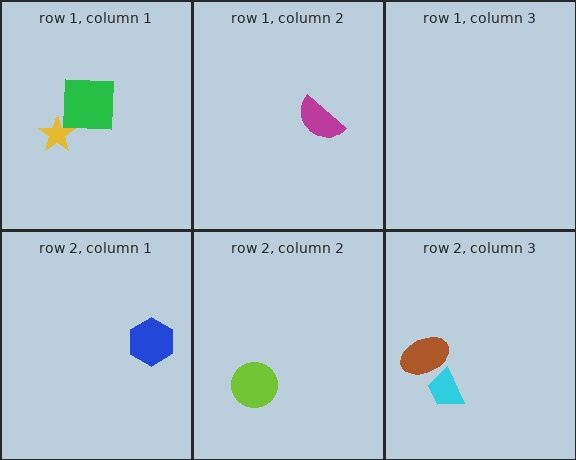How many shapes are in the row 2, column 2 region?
1.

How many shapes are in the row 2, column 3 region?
2.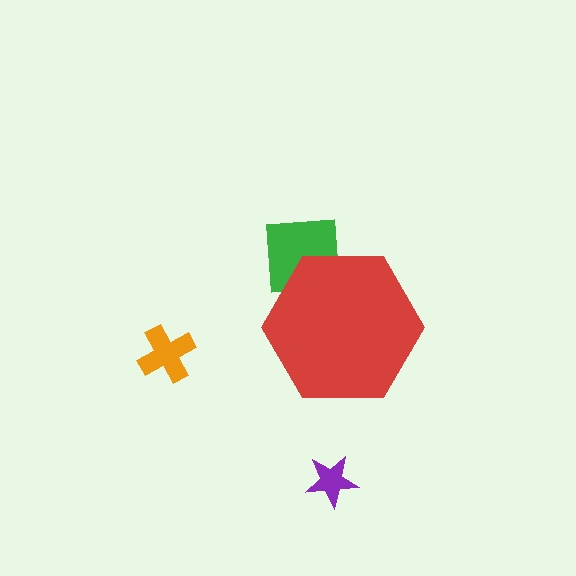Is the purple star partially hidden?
No, the purple star is fully visible.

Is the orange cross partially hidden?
No, the orange cross is fully visible.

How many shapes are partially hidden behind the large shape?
1 shape is partially hidden.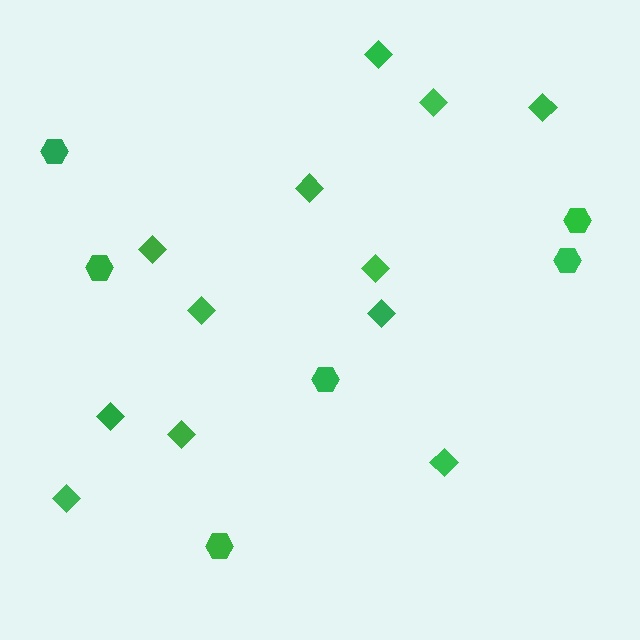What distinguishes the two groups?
There are 2 groups: one group of hexagons (6) and one group of diamonds (12).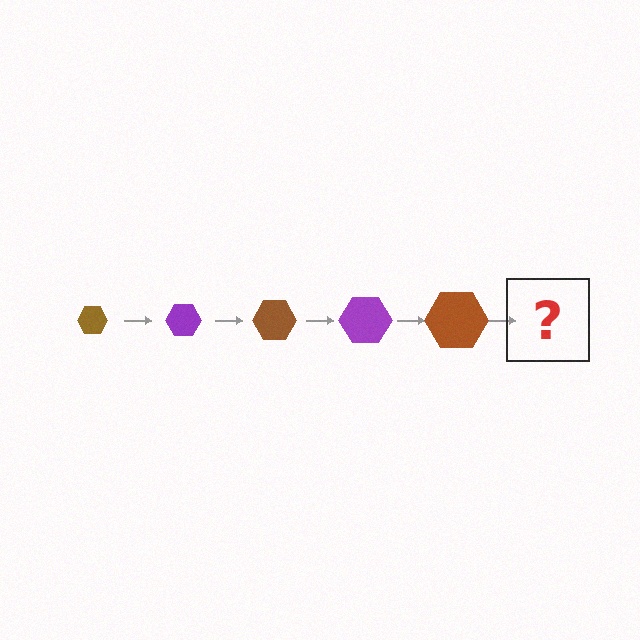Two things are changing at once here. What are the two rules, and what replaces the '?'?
The two rules are that the hexagon grows larger each step and the color cycles through brown and purple. The '?' should be a purple hexagon, larger than the previous one.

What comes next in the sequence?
The next element should be a purple hexagon, larger than the previous one.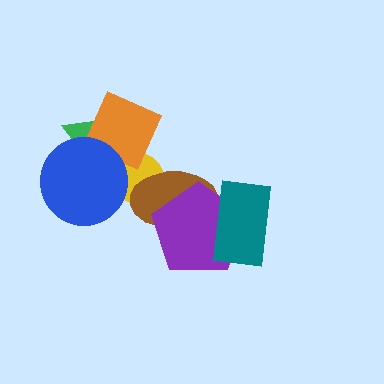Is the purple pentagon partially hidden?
Yes, it is partially covered by another shape.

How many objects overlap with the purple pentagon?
2 objects overlap with the purple pentagon.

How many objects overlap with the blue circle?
3 objects overlap with the blue circle.